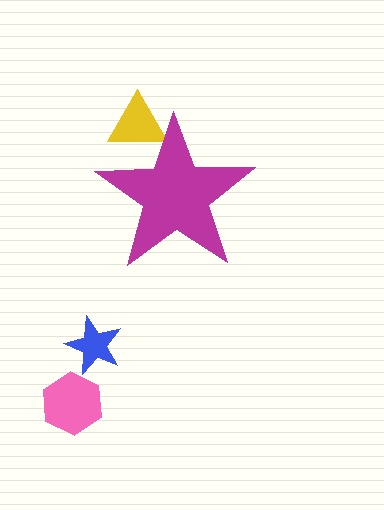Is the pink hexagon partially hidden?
No, the pink hexagon is fully visible.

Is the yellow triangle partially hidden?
Yes, the yellow triangle is partially hidden behind the magenta star.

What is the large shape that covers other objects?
A magenta star.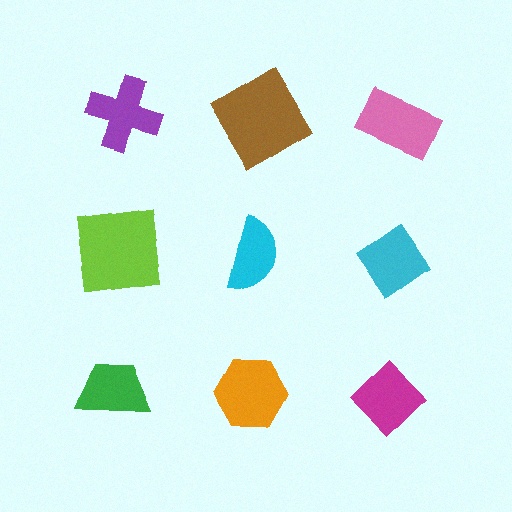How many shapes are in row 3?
3 shapes.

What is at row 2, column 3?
A cyan diamond.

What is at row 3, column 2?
An orange hexagon.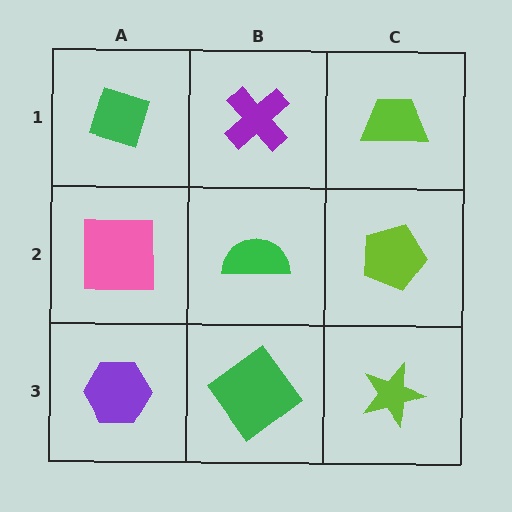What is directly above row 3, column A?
A pink square.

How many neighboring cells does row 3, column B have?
3.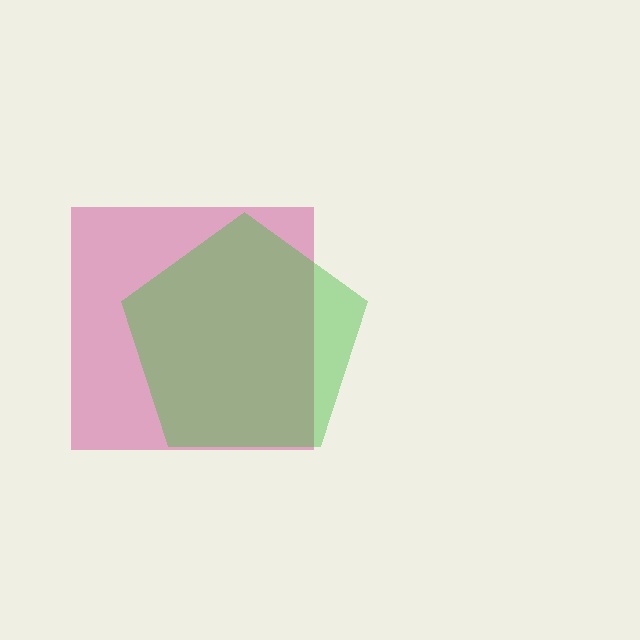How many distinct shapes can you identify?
There are 2 distinct shapes: a magenta square, a green pentagon.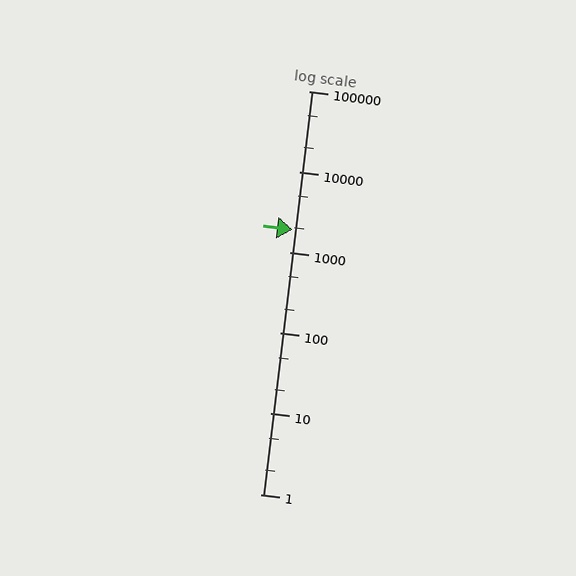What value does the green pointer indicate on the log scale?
The pointer indicates approximately 1900.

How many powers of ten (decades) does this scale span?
The scale spans 5 decades, from 1 to 100000.